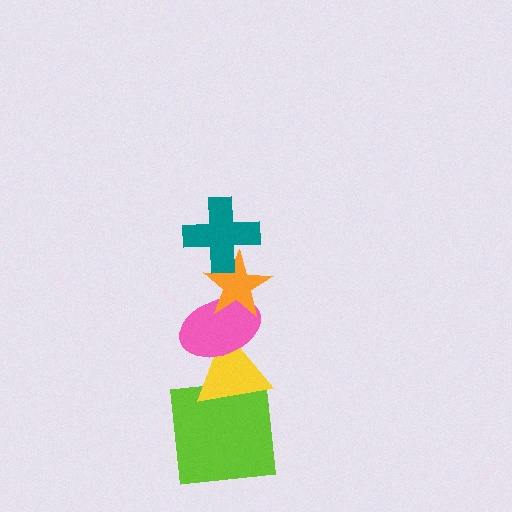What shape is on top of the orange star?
The teal cross is on top of the orange star.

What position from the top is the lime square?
The lime square is 5th from the top.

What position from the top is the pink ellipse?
The pink ellipse is 3rd from the top.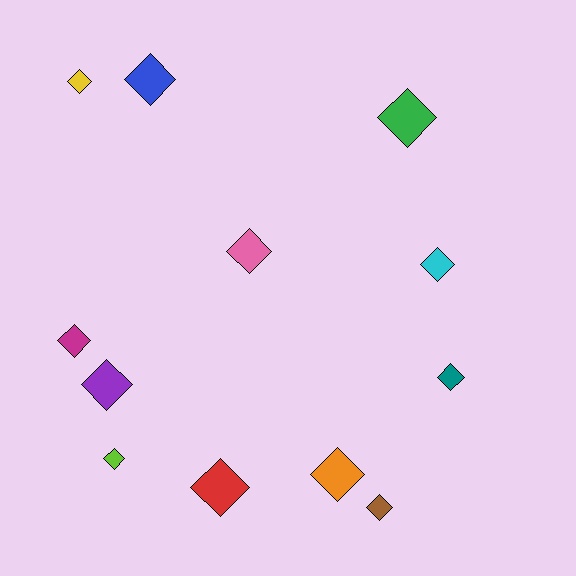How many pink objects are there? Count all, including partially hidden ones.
There is 1 pink object.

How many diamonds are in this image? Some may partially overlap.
There are 12 diamonds.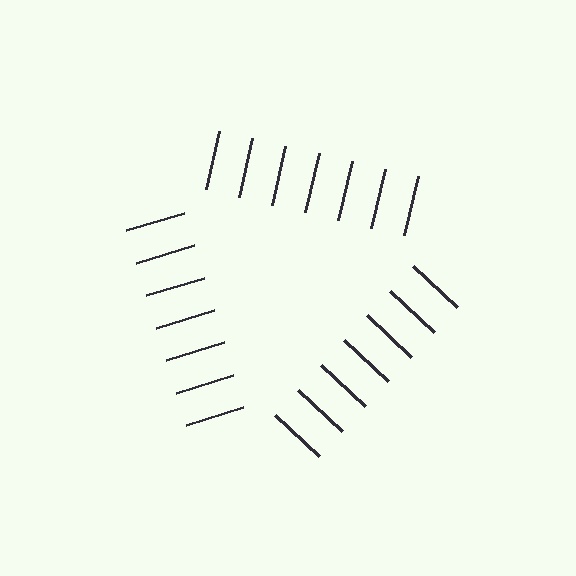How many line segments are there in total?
21 — 7 along each of the 3 edges.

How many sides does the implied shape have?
3 sides — the line-ends trace a triangle.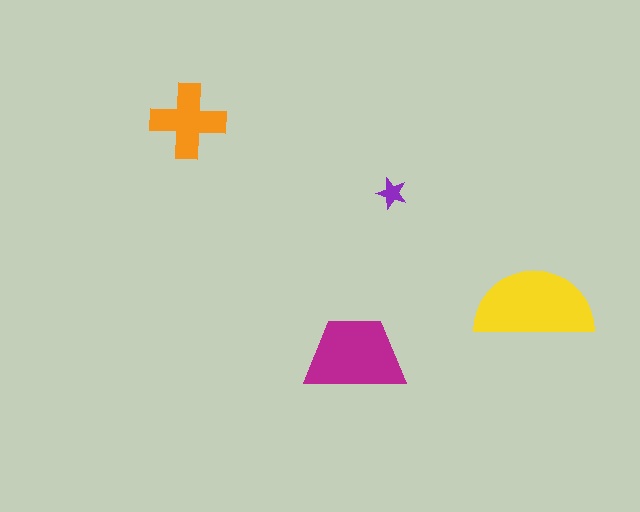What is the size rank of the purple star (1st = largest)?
4th.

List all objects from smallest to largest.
The purple star, the orange cross, the magenta trapezoid, the yellow semicircle.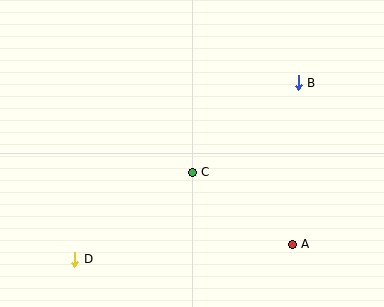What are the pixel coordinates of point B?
Point B is at (298, 83).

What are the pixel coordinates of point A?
Point A is at (292, 244).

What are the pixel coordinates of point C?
Point C is at (192, 172).